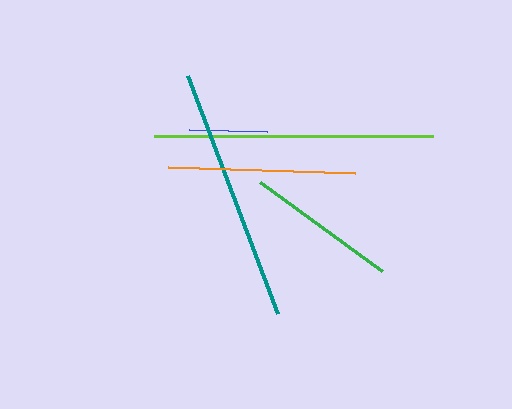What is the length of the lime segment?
The lime segment is approximately 278 pixels long.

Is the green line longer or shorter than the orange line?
The orange line is longer than the green line.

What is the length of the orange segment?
The orange segment is approximately 187 pixels long.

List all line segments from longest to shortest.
From longest to shortest: lime, teal, orange, green, blue.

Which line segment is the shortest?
The blue line is the shortest at approximately 78 pixels.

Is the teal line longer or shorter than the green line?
The teal line is longer than the green line.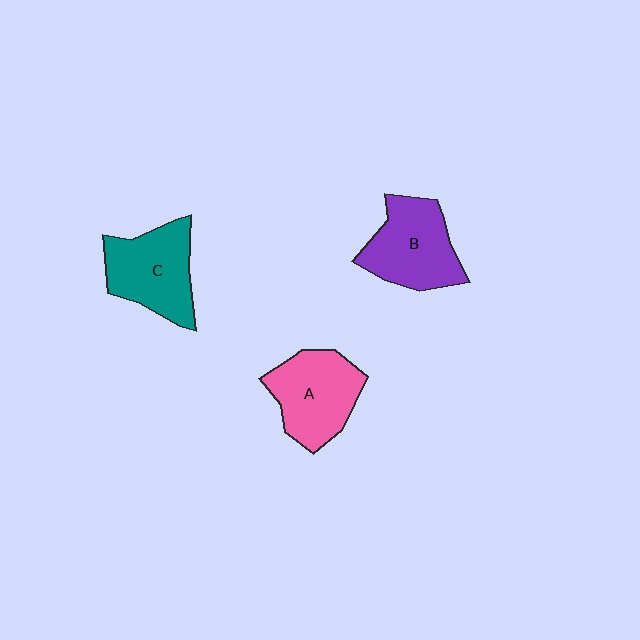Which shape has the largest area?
Shape B (purple).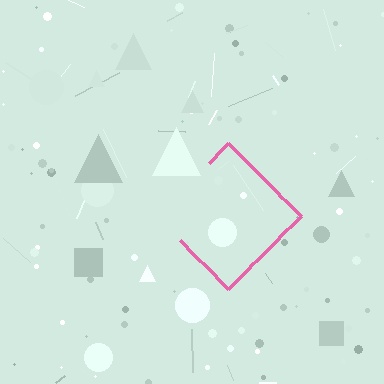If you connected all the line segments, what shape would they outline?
They would outline a diamond.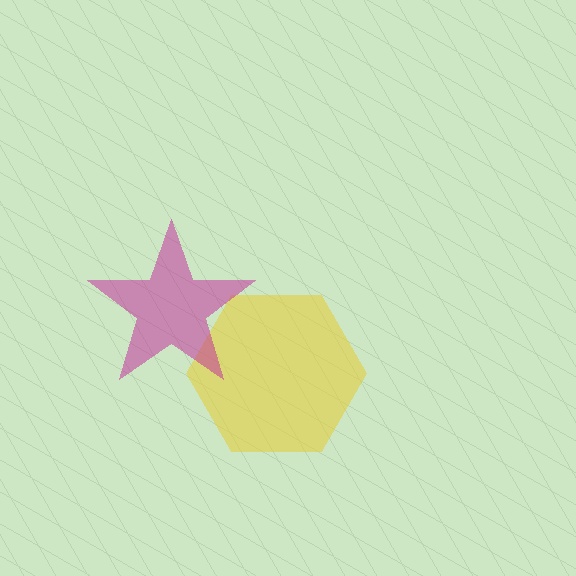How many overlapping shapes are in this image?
There are 2 overlapping shapes in the image.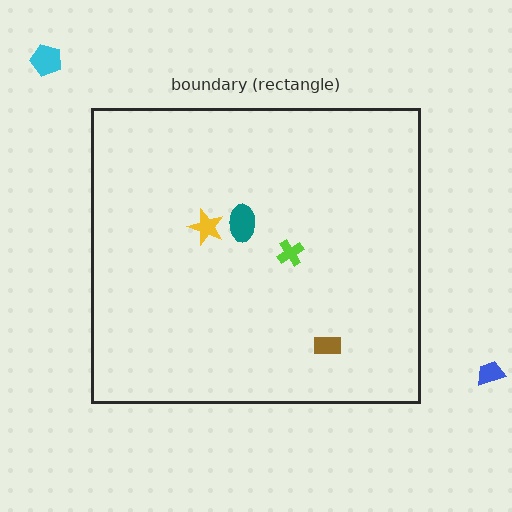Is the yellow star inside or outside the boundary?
Inside.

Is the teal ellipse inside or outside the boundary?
Inside.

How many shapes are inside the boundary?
4 inside, 2 outside.